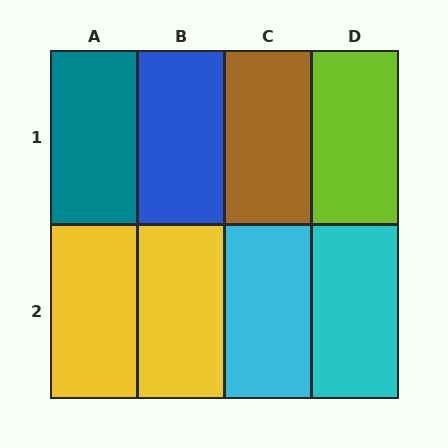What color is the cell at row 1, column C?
Brown.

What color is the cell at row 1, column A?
Teal.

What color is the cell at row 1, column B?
Blue.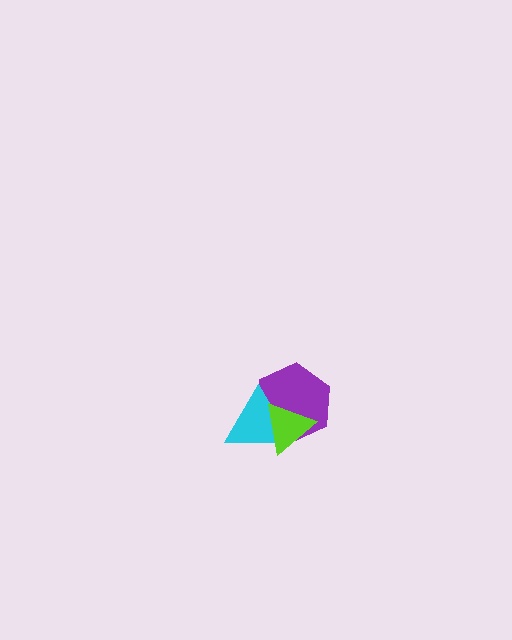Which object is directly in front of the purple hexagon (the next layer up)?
The cyan triangle is directly in front of the purple hexagon.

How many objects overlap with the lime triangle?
2 objects overlap with the lime triangle.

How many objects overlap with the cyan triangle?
2 objects overlap with the cyan triangle.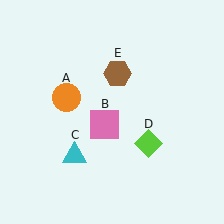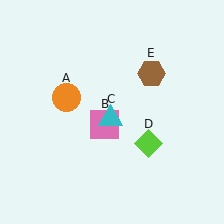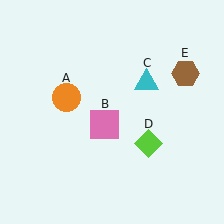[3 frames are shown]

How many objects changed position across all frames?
2 objects changed position: cyan triangle (object C), brown hexagon (object E).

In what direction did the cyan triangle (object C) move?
The cyan triangle (object C) moved up and to the right.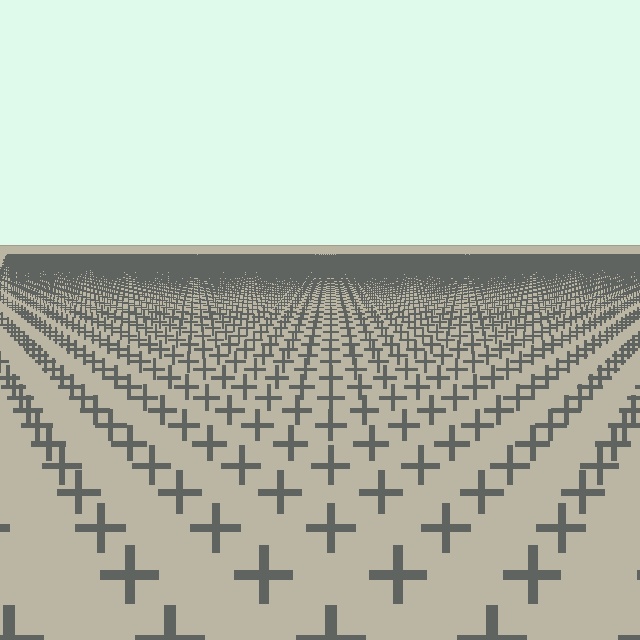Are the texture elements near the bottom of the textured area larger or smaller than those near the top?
Larger. Near the bottom, elements are closer to the viewer and appear at a bigger on-screen size.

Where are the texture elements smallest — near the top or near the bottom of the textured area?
Near the top.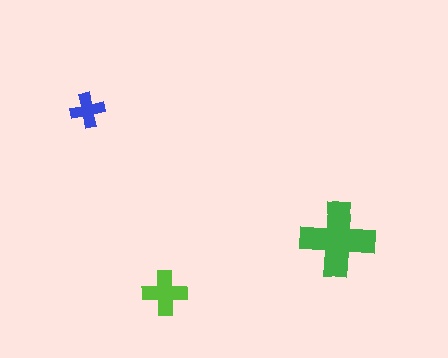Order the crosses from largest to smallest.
the green one, the lime one, the blue one.